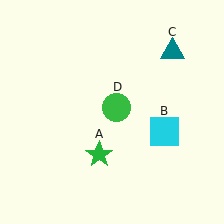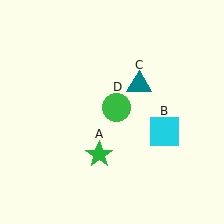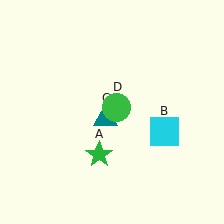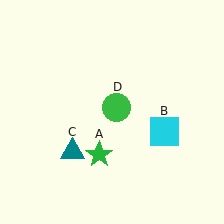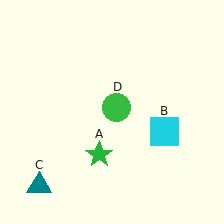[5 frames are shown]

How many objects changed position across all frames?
1 object changed position: teal triangle (object C).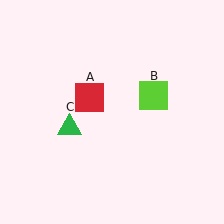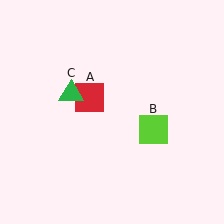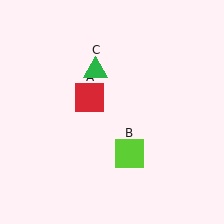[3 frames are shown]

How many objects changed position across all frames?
2 objects changed position: lime square (object B), green triangle (object C).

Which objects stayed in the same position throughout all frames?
Red square (object A) remained stationary.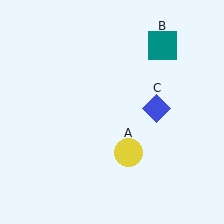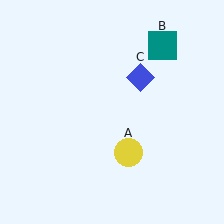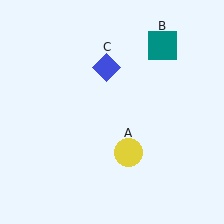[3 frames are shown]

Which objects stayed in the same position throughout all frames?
Yellow circle (object A) and teal square (object B) remained stationary.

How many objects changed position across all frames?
1 object changed position: blue diamond (object C).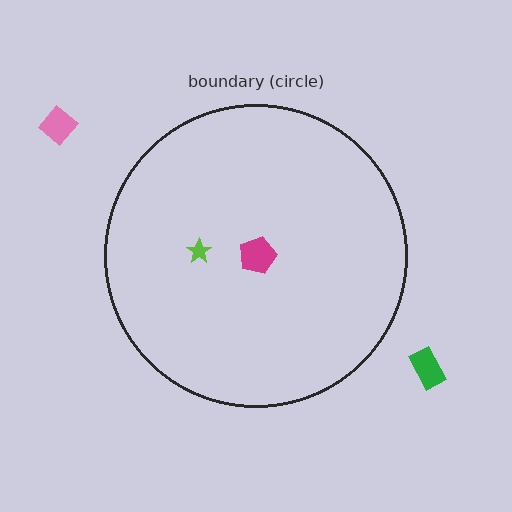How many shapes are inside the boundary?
2 inside, 2 outside.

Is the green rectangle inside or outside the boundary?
Outside.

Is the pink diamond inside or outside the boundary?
Outside.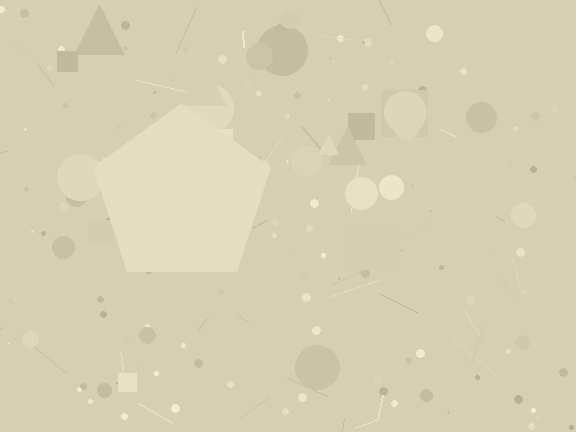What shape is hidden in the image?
A pentagon is hidden in the image.